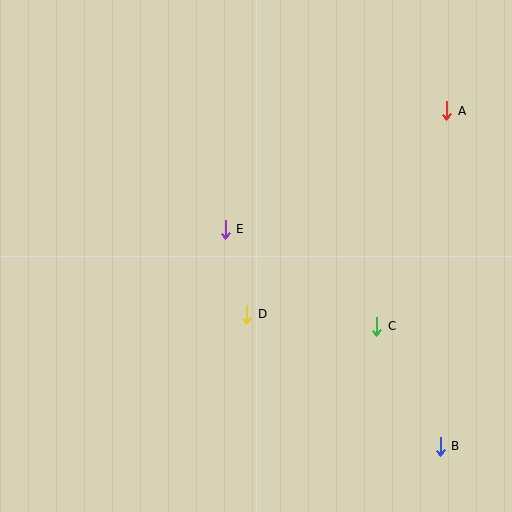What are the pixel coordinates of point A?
Point A is at (447, 111).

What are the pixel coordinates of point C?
Point C is at (377, 326).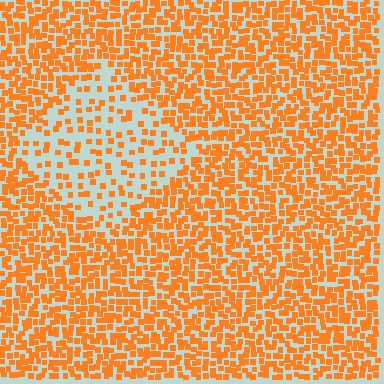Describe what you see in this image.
The image contains small orange elements arranged at two different densities. A diamond-shaped region is visible where the elements are less densely packed than the surrounding area.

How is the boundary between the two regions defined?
The boundary is defined by a change in element density (approximately 2.4x ratio). All elements are the same color, size, and shape.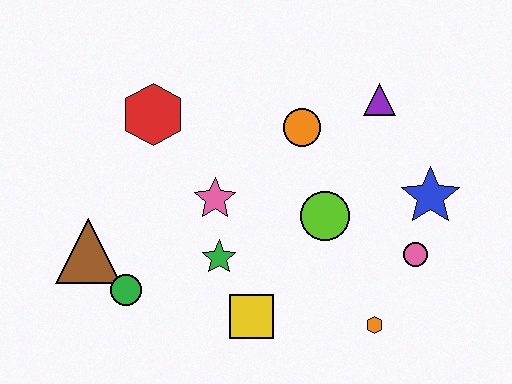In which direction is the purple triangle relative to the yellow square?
The purple triangle is above the yellow square.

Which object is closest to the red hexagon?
The pink star is closest to the red hexagon.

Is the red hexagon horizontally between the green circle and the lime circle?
Yes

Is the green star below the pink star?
Yes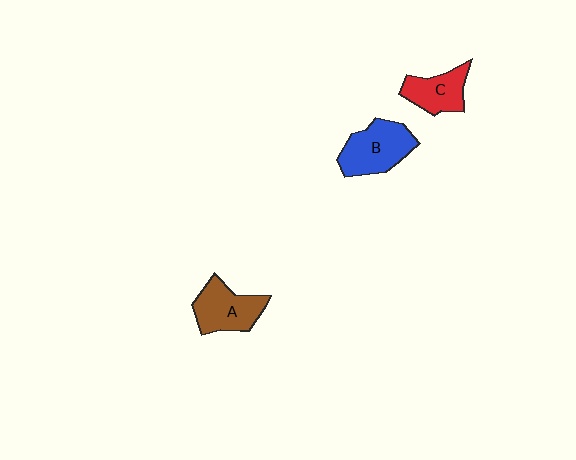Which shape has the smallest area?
Shape C (red).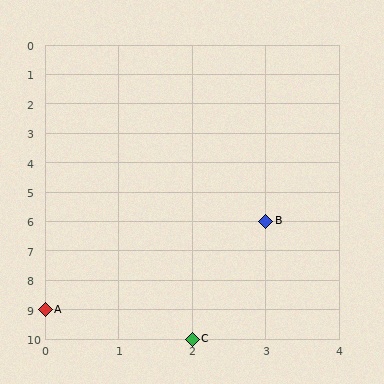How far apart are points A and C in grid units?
Points A and C are 2 columns and 1 row apart (about 2.2 grid units diagonally).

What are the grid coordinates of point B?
Point B is at grid coordinates (3, 6).